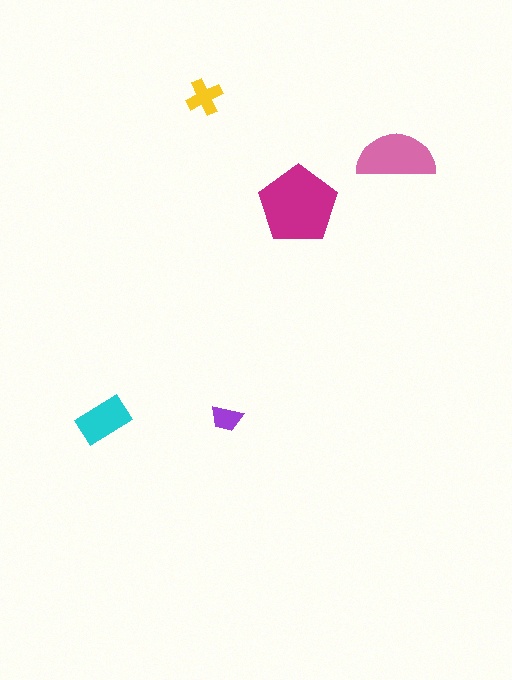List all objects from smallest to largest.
The purple trapezoid, the yellow cross, the cyan rectangle, the pink semicircle, the magenta pentagon.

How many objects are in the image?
There are 5 objects in the image.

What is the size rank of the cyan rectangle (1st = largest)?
3rd.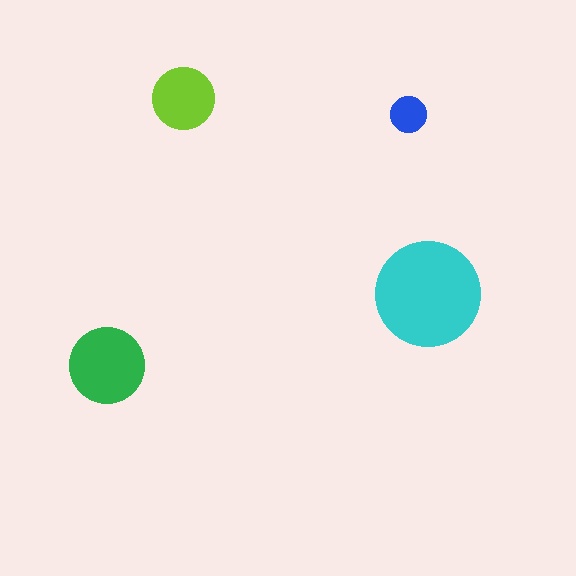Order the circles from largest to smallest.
the cyan one, the green one, the lime one, the blue one.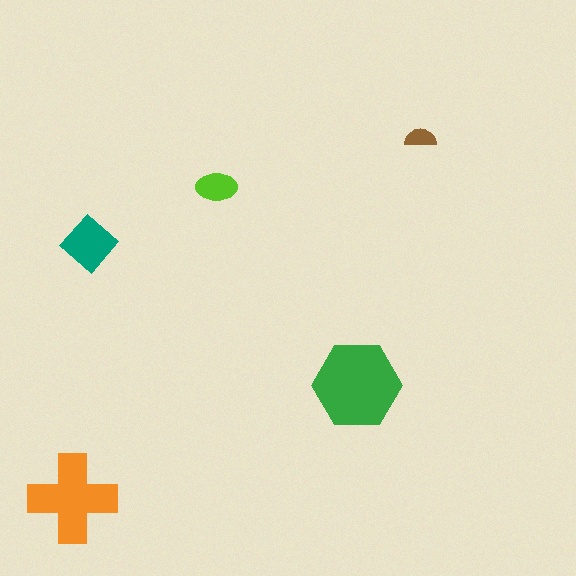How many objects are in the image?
There are 5 objects in the image.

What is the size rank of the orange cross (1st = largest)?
2nd.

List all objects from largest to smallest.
The green hexagon, the orange cross, the teal diamond, the lime ellipse, the brown semicircle.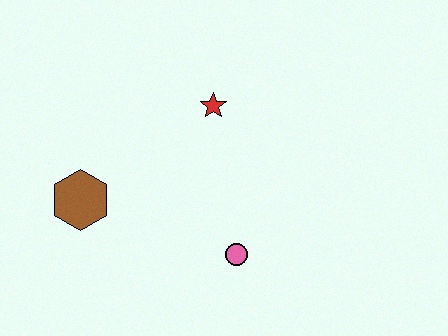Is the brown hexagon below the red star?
Yes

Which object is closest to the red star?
The pink circle is closest to the red star.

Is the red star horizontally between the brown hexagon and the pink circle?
Yes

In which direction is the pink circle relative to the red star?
The pink circle is below the red star.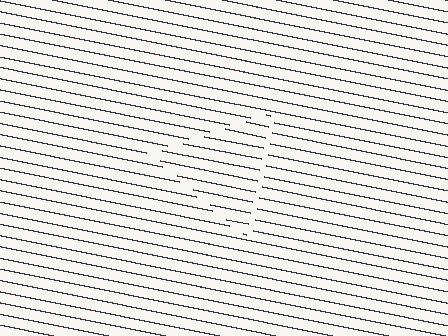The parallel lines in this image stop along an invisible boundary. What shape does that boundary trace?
An illusory triangle. The interior of the shape contains the same grating, shifted by half a period — the contour is defined by the phase discontinuity where line-ends from the inner and outer gratings abut.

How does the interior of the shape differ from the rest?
The interior of the shape contains the same grating, shifted by half a period — the contour is defined by the phase discontinuity where line-ends from the inner and outer gratings abut.